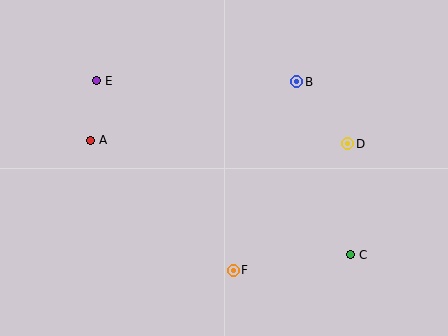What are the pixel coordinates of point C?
Point C is at (351, 255).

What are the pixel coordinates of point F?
Point F is at (233, 271).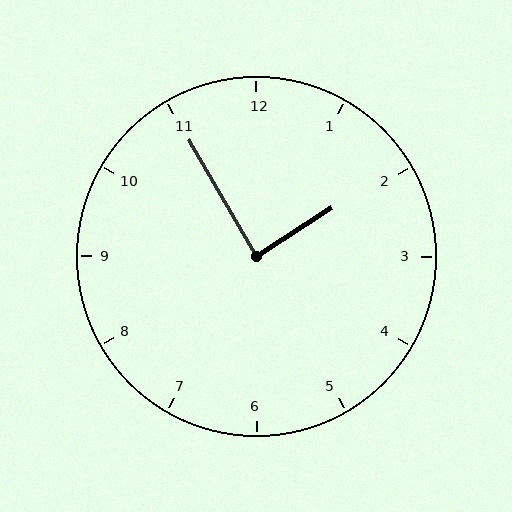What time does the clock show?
1:55.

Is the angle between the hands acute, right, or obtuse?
It is right.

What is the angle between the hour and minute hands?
Approximately 88 degrees.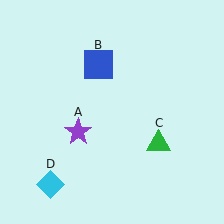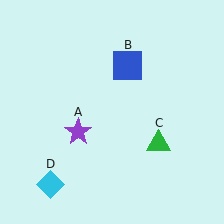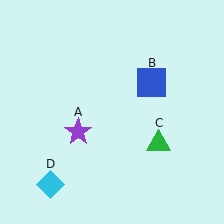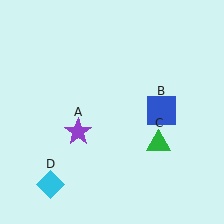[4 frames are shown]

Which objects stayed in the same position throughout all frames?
Purple star (object A) and green triangle (object C) and cyan diamond (object D) remained stationary.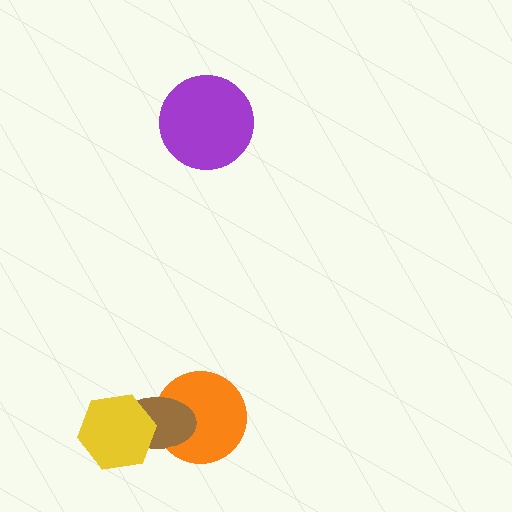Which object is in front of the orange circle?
The brown ellipse is in front of the orange circle.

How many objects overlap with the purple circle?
0 objects overlap with the purple circle.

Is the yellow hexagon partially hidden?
No, no other shape covers it.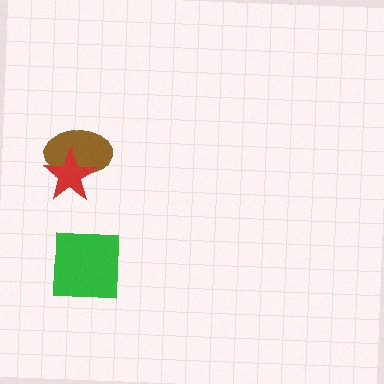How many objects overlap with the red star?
1 object overlaps with the red star.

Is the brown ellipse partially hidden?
Yes, it is partially covered by another shape.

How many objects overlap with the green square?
0 objects overlap with the green square.